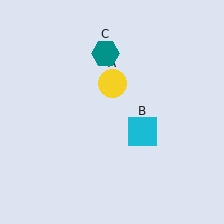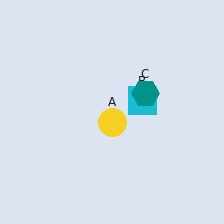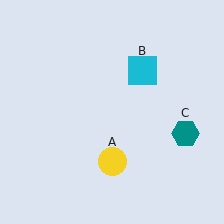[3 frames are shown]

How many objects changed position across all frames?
3 objects changed position: yellow circle (object A), cyan square (object B), teal hexagon (object C).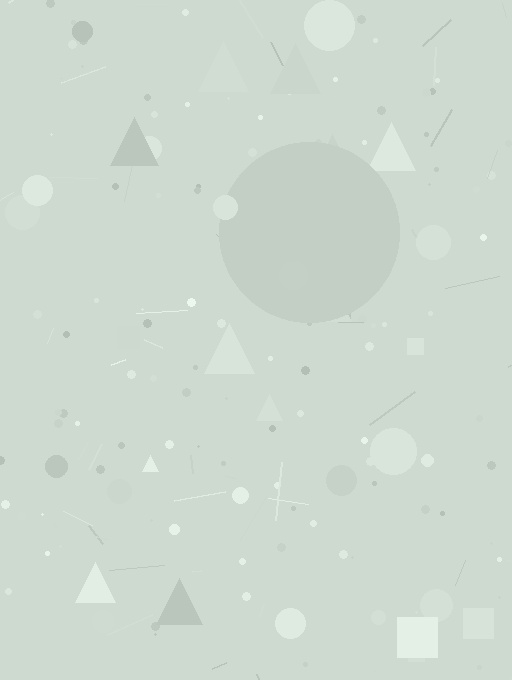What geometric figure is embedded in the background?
A circle is embedded in the background.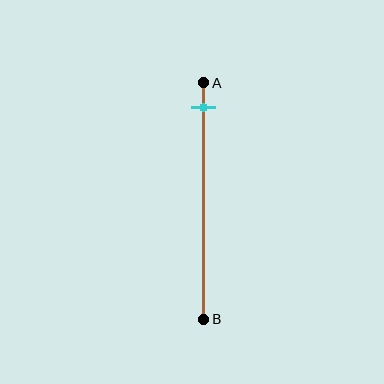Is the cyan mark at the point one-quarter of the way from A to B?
No, the mark is at about 10% from A, not at the 25% one-quarter point.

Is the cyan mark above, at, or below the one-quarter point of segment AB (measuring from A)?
The cyan mark is above the one-quarter point of segment AB.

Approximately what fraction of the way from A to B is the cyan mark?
The cyan mark is approximately 10% of the way from A to B.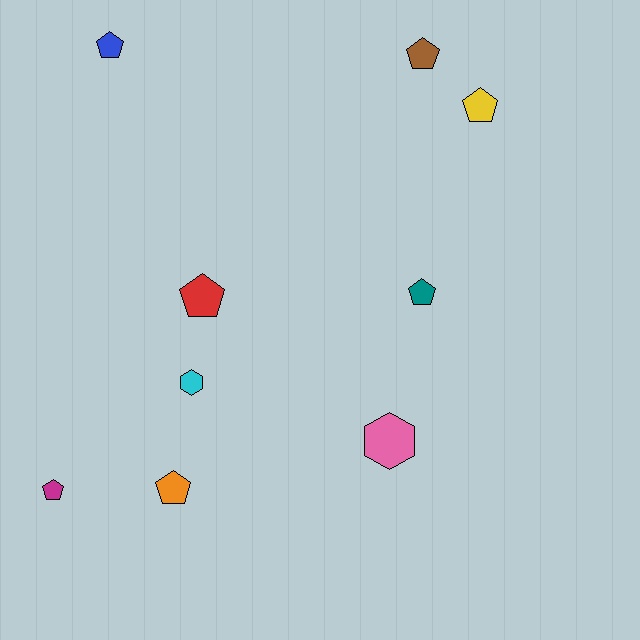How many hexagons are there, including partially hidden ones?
There are 2 hexagons.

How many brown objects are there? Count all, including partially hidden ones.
There is 1 brown object.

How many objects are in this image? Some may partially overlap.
There are 9 objects.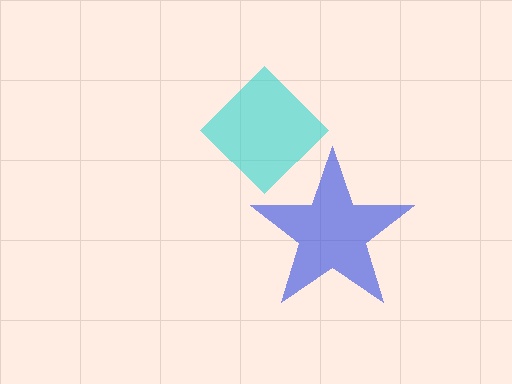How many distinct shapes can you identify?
There are 2 distinct shapes: a cyan diamond, a blue star.